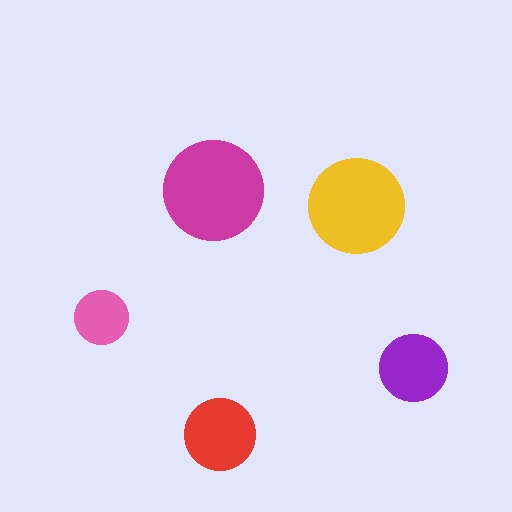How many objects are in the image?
There are 5 objects in the image.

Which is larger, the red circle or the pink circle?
The red one.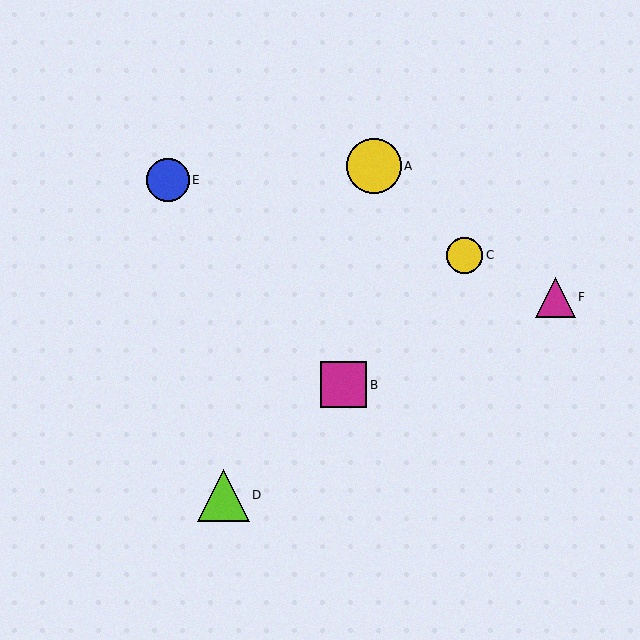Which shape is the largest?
The yellow circle (labeled A) is the largest.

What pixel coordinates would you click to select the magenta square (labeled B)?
Click at (344, 385) to select the magenta square B.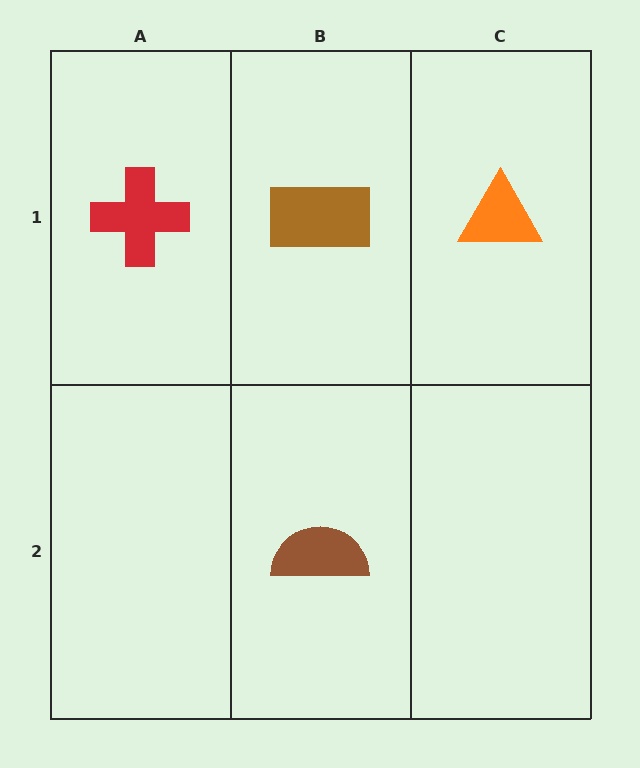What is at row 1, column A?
A red cross.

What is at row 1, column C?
An orange triangle.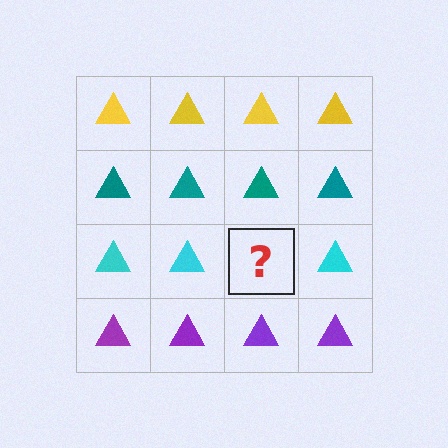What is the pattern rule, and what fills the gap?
The rule is that each row has a consistent color. The gap should be filled with a cyan triangle.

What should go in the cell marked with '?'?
The missing cell should contain a cyan triangle.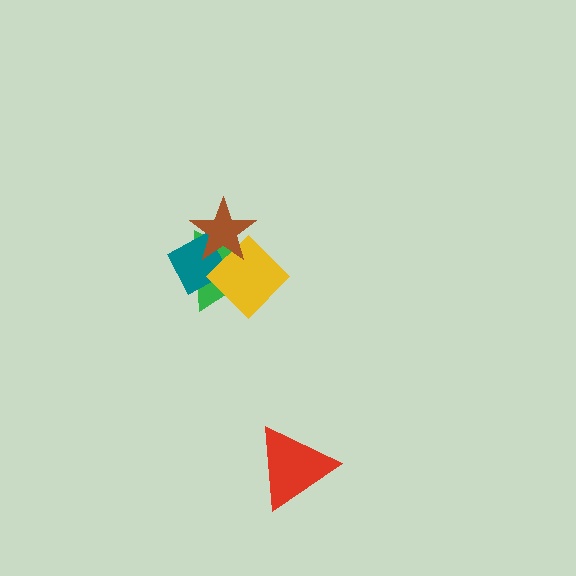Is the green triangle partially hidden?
Yes, it is partially covered by another shape.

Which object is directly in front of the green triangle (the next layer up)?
The teal diamond is directly in front of the green triangle.